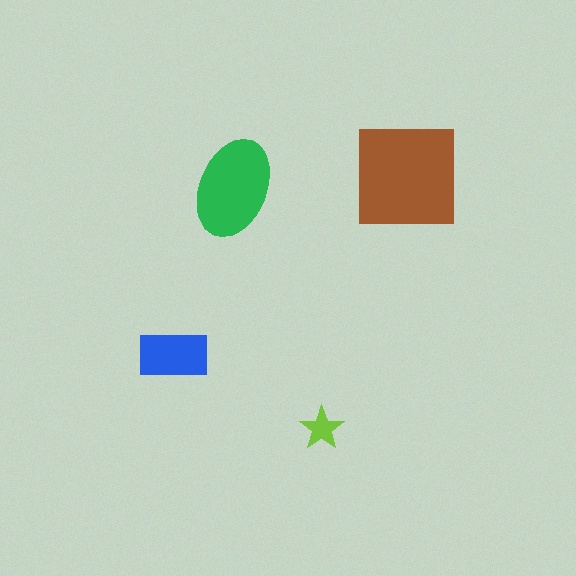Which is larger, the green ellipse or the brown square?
The brown square.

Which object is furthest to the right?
The brown square is rightmost.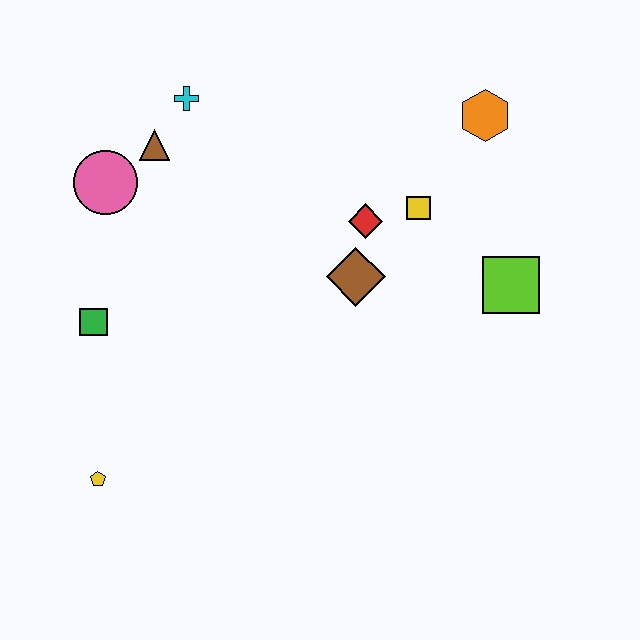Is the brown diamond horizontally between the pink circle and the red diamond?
Yes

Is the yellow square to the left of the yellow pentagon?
No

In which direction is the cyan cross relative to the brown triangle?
The cyan cross is above the brown triangle.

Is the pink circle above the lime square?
Yes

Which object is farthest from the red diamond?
The yellow pentagon is farthest from the red diamond.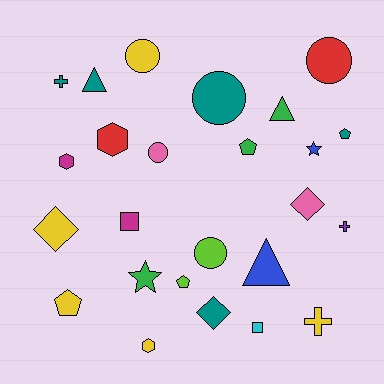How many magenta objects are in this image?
There are 2 magenta objects.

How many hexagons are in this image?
There are 3 hexagons.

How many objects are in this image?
There are 25 objects.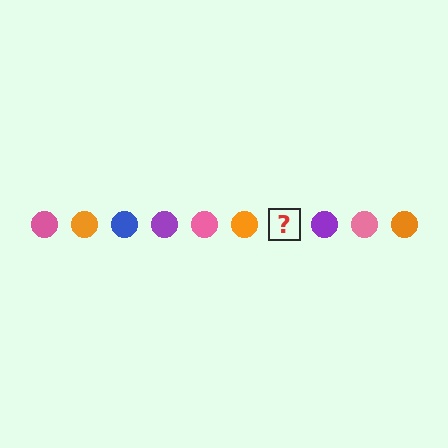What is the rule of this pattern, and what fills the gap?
The rule is that the pattern cycles through pink, orange, blue, purple circles. The gap should be filled with a blue circle.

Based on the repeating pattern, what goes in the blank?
The blank should be a blue circle.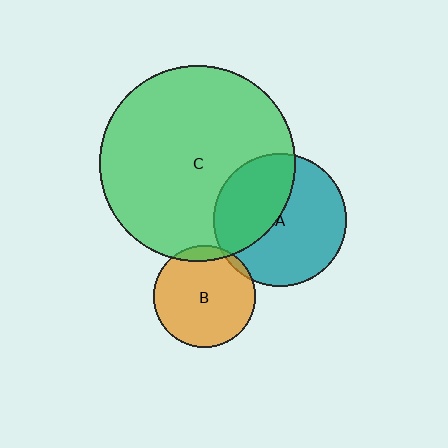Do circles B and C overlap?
Yes.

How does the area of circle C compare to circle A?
Approximately 2.2 times.